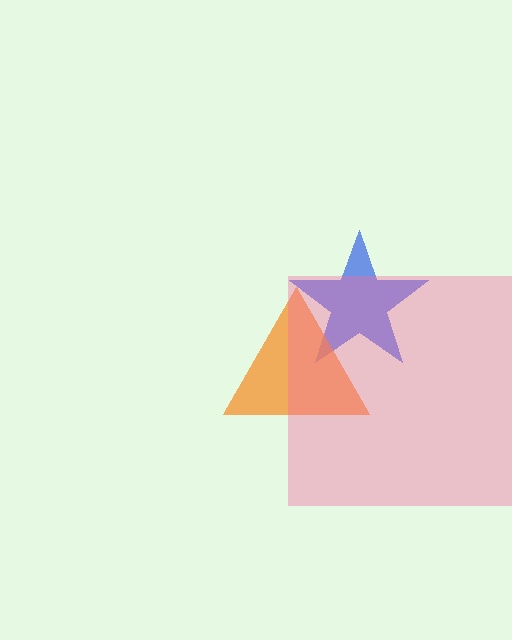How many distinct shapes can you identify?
There are 3 distinct shapes: a blue star, an orange triangle, a pink square.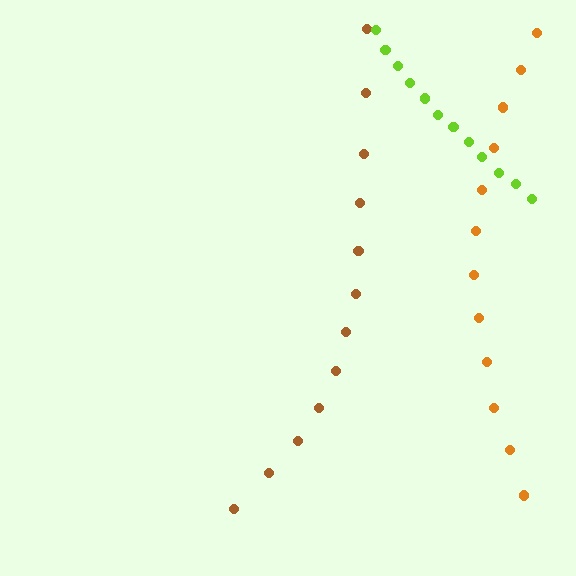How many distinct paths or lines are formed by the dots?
There are 3 distinct paths.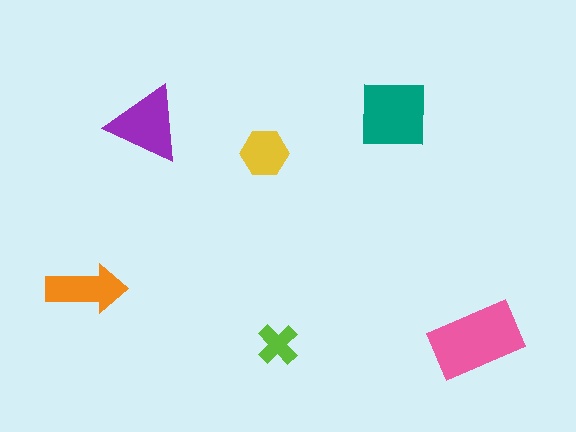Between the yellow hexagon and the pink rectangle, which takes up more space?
The pink rectangle.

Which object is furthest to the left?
The orange arrow is leftmost.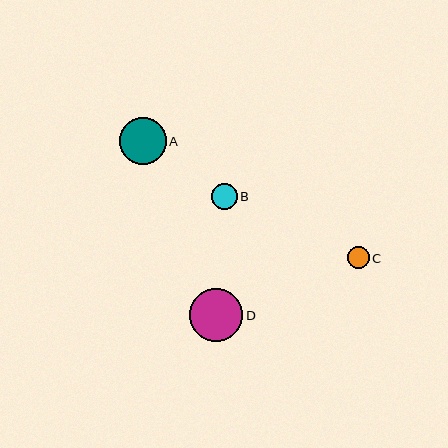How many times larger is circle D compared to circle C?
Circle D is approximately 2.4 times the size of circle C.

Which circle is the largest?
Circle D is the largest with a size of approximately 54 pixels.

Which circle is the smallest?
Circle C is the smallest with a size of approximately 22 pixels.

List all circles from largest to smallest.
From largest to smallest: D, A, B, C.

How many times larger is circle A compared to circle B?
Circle A is approximately 1.9 times the size of circle B.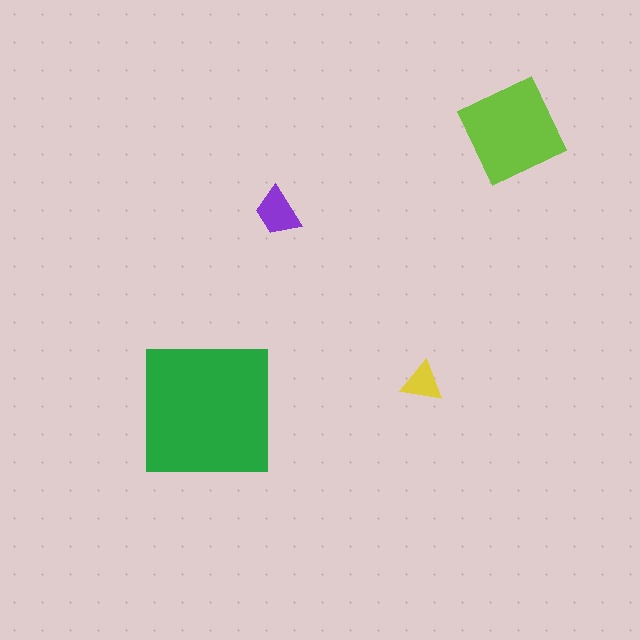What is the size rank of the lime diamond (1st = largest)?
2nd.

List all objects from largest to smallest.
The green square, the lime diamond, the purple trapezoid, the yellow triangle.